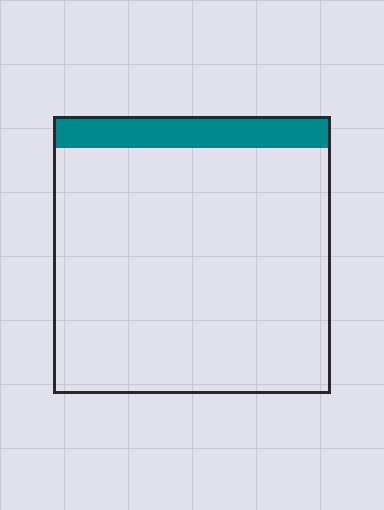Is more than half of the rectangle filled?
No.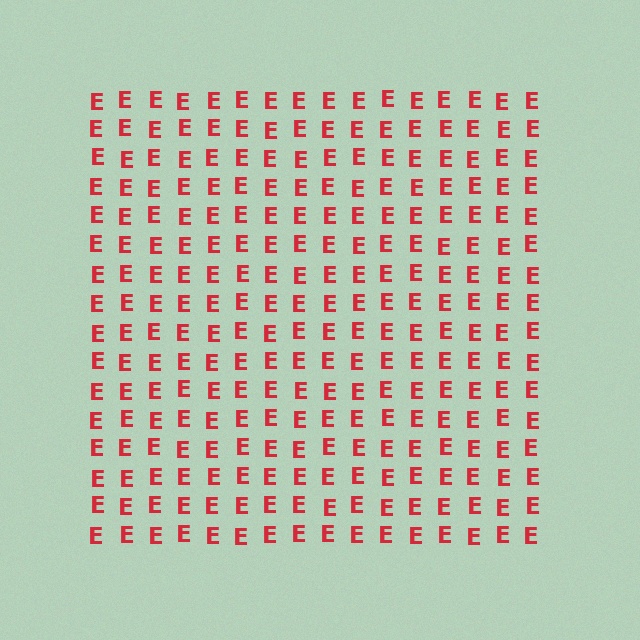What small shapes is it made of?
It is made of small letter E's.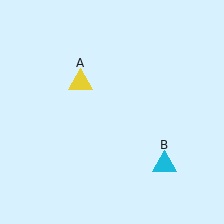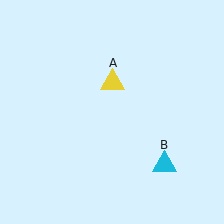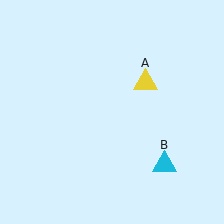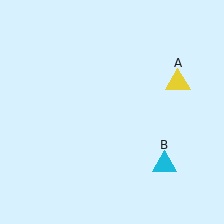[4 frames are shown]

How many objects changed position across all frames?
1 object changed position: yellow triangle (object A).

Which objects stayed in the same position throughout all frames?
Cyan triangle (object B) remained stationary.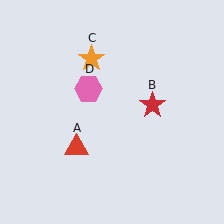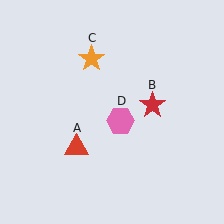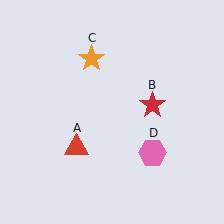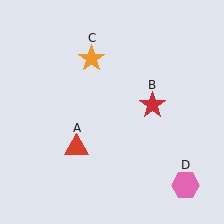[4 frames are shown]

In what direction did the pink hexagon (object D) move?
The pink hexagon (object D) moved down and to the right.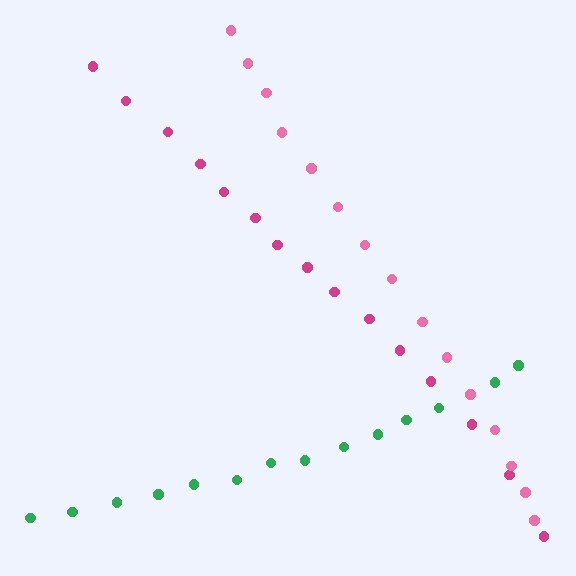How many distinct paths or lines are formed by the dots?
There are 3 distinct paths.